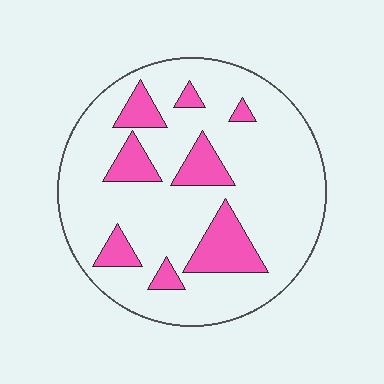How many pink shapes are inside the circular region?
8.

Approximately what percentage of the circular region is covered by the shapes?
Approximately 20%.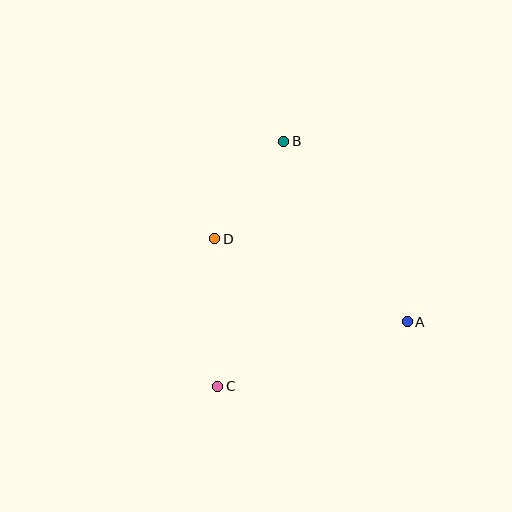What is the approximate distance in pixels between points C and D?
The distance between C and D is approximately 148 pixels.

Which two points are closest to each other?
Points B and D are closest to each other.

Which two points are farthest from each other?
Points B and C are farthest from each other.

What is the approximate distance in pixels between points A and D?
The distance between A and D is approximately 210 pixels.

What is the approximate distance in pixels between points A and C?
The distance between A and C is approximately 201 pixels.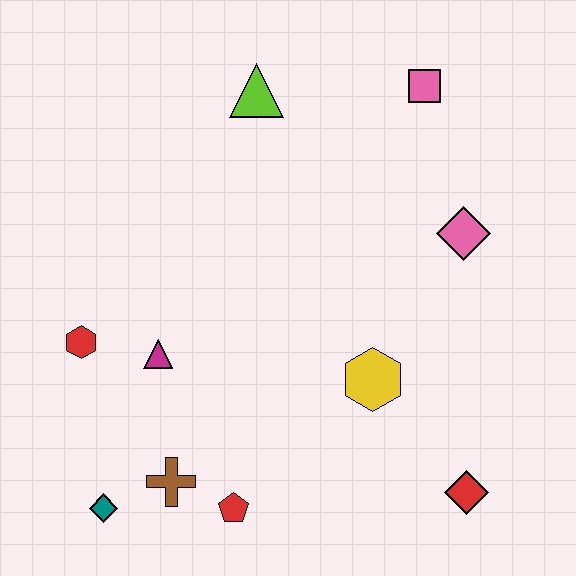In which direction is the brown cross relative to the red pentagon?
The brown cross is to the left of the red pentagon.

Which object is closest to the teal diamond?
The brown cross is closest to the teal diamond.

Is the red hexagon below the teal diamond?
No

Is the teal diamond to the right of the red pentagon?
No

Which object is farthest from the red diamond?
The lime triangle is farthest from the red diamond.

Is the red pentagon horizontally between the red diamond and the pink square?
No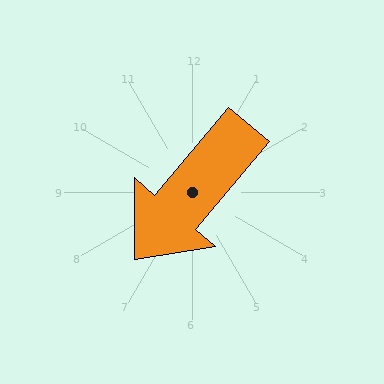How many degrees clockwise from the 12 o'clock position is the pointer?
Approximately 220 degrees.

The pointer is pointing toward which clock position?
Roughly 7 o'clock.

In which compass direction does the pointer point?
Southwest.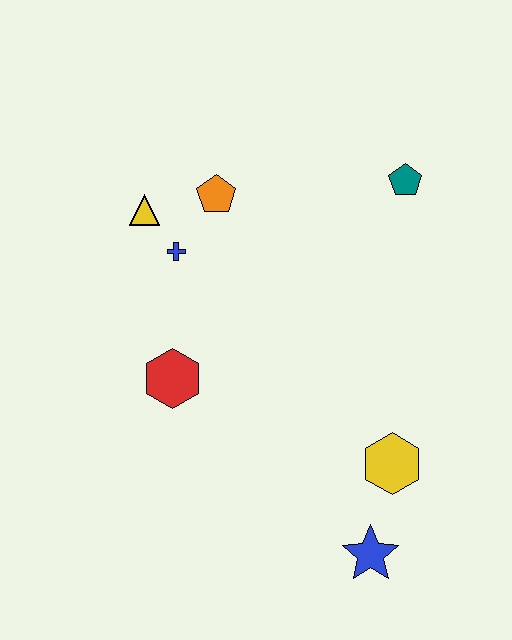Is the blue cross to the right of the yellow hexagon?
No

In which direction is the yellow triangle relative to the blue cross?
The yellow triangle is above the blue cross.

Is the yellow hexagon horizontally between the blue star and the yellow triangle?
No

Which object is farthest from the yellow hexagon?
The yellow triangle is farthest from the yellow hexagon.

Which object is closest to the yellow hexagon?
The blue star is closest to the yellow hexagon.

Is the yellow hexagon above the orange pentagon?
No